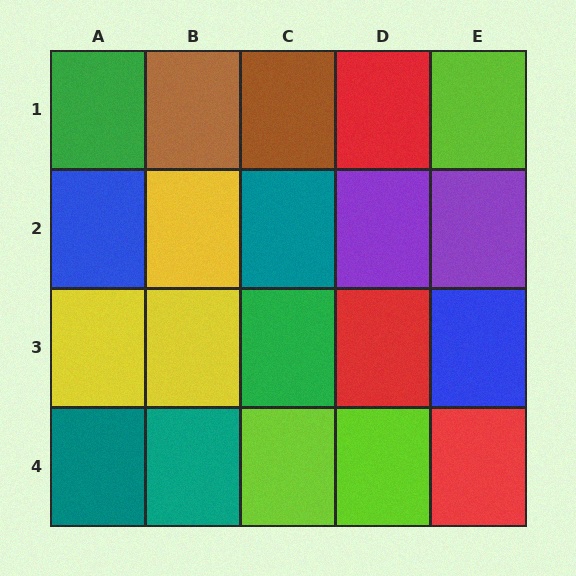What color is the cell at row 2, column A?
Blue.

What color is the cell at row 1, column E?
Lime.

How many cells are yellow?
3 cells are yellow.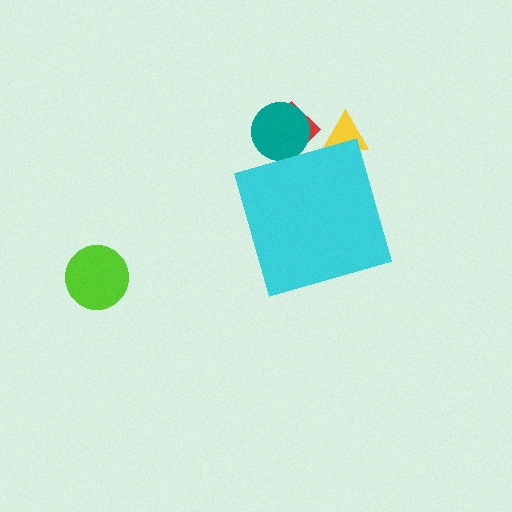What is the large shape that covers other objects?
A cyan diamond.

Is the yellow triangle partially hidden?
Yes, the yellow triangle is partially hidden behind the cyan diamond.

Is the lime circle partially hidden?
No, the lime circle is fully visible.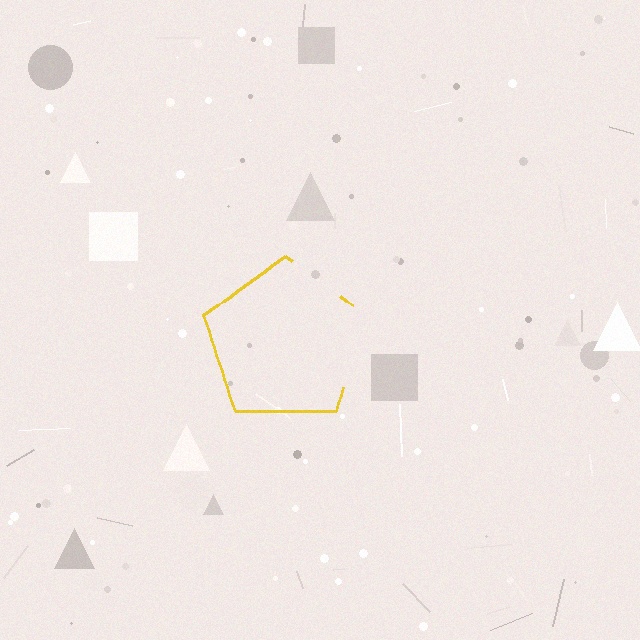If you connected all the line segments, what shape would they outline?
They would outline a pentagon.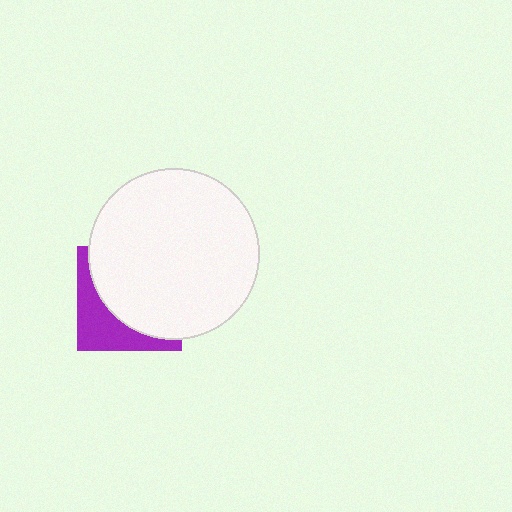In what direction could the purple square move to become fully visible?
The purple square could move toward the lower-left. That would shift it out from behind the white circle entirely.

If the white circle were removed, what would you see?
You would see the complete purple square.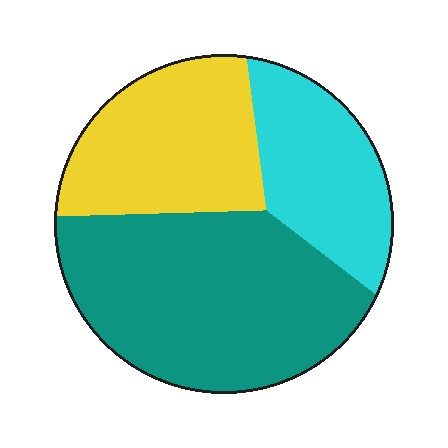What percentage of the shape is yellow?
Yellow takes up between a quarter and a half of the shape.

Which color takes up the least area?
Cyan, at roughly 25%.